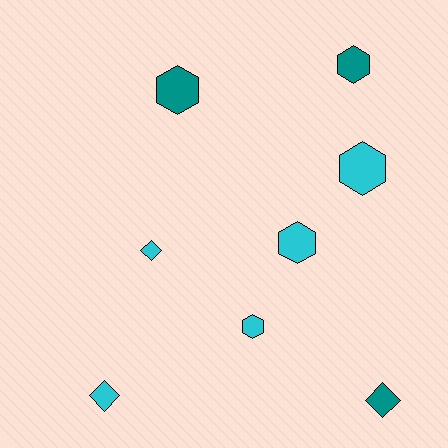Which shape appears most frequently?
Hexagon, with 5 objects.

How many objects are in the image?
There are 8 objects.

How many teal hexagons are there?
There are 2 teal hexagons.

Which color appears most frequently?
Cyan, with 5 objects.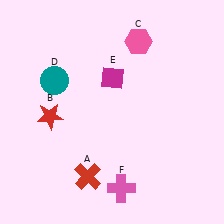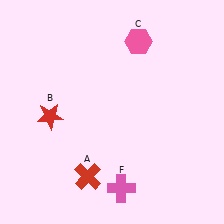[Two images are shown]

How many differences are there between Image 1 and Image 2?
There are 2 differences between the two images.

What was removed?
The magenta diamond (E), the teal circle (D) were removed in Image 2.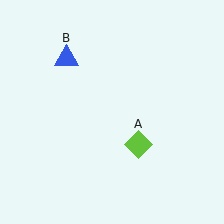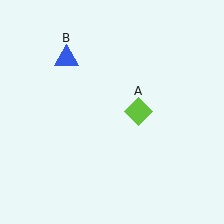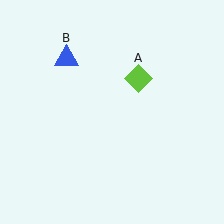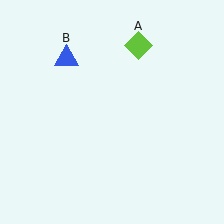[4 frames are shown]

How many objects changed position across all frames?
1 object changed position: lime diamond (object A).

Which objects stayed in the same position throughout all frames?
Blue triangle (object B) remained stationary.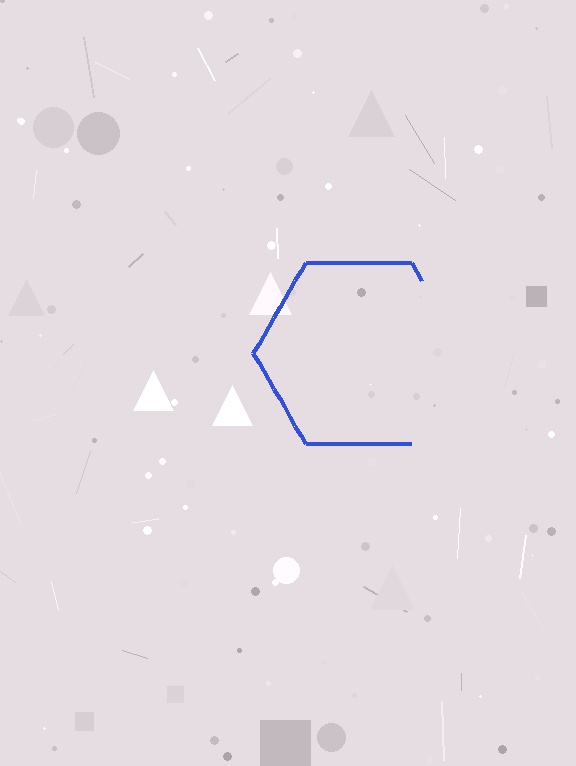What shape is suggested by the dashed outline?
The dashed outline suggests a hexagon.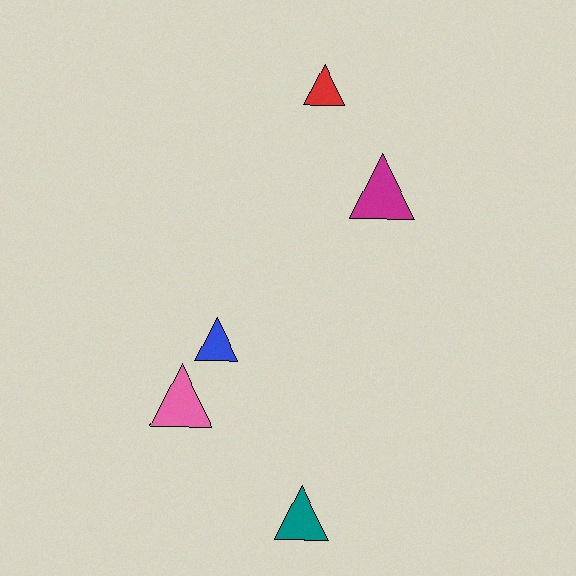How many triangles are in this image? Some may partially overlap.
There are 5 triangles.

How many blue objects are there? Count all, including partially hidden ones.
There is 1 blue object.